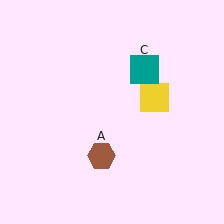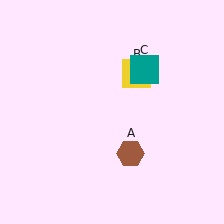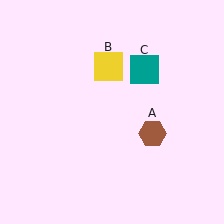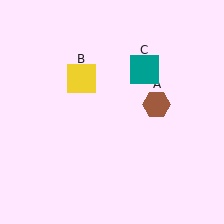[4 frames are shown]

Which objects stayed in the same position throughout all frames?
Teal square (object C) remained stationary.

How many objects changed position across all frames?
2 objects changed position: brown hexagon (object A), yellow square (object B).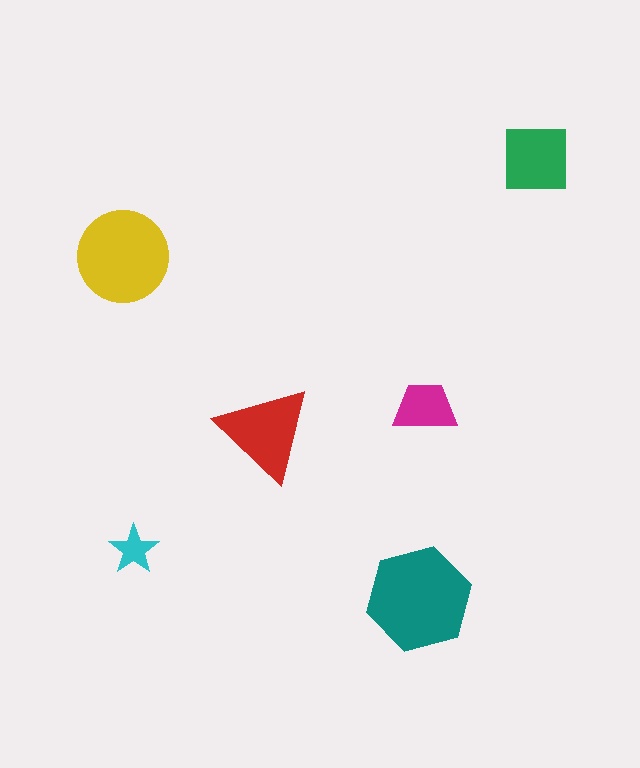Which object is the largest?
The teal hexagon.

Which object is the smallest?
The cyan star.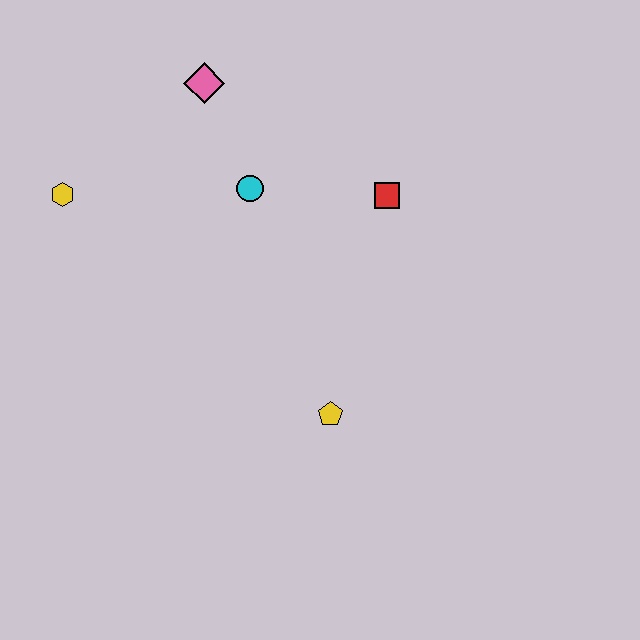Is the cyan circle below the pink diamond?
Yes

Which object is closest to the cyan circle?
The pink diamond is closest to the cyan circle.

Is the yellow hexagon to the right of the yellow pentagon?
No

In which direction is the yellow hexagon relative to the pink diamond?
The yellow hexagon is to the left of the pink diamond.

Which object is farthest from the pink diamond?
The yellow pentagon is farthest from the pink diamond.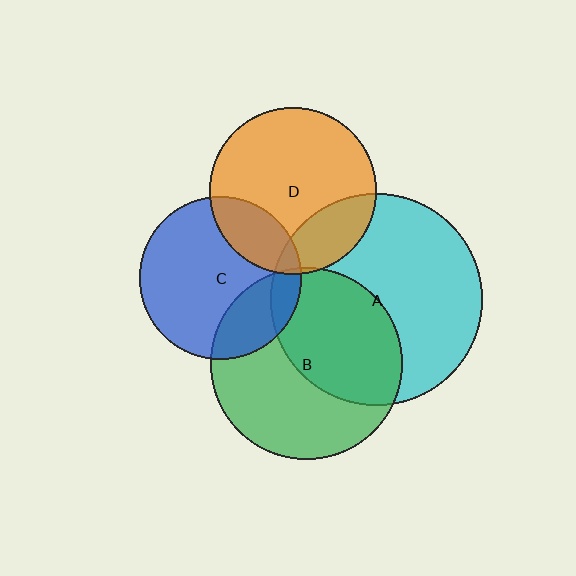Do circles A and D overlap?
Yes.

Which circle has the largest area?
Circle A (cyan).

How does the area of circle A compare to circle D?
Approximately 1.6 times.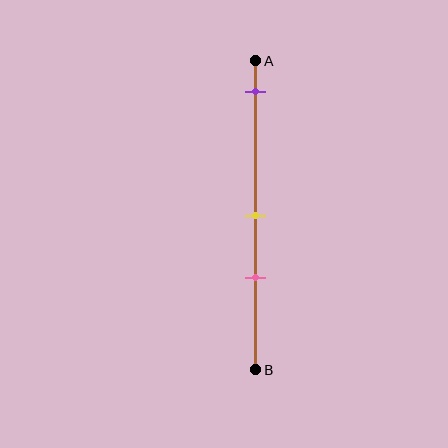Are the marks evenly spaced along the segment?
No, the marks are not evenly spaced.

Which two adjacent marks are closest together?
The yellow and pink marks are the closest adjacent pair.